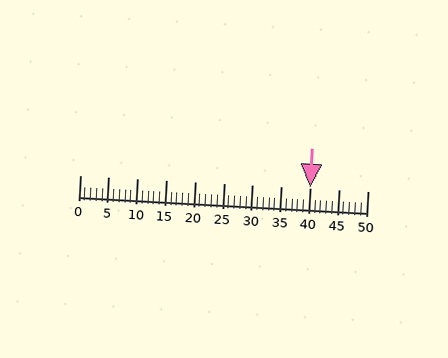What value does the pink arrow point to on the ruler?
The pink arrow points to approximately 40.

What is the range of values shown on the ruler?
The ruler shows values from 0 to 50.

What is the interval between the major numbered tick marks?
The major tick marks are spaced 5 units apart.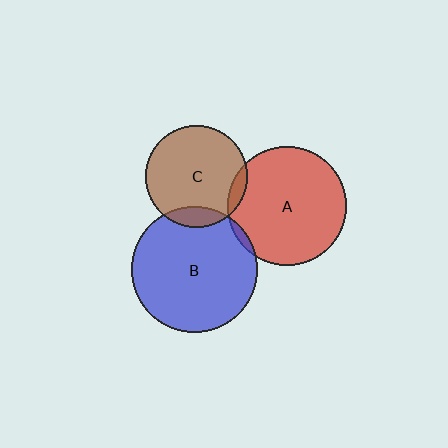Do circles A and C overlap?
Yes.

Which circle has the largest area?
Circle B (blue).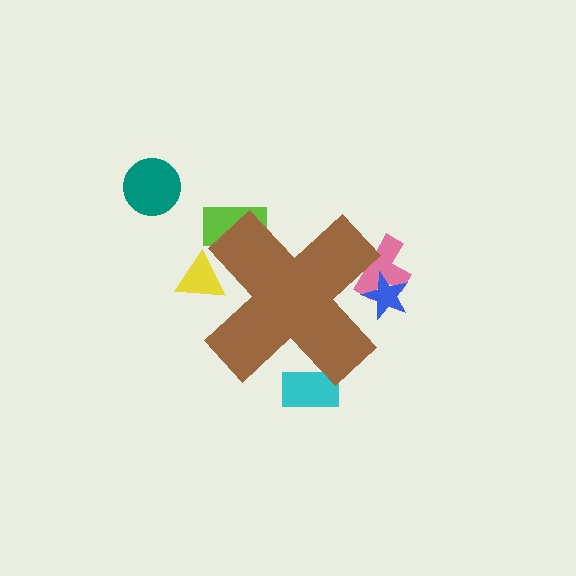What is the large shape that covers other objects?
A brown cross.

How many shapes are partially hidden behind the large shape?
5 shapes are partially hidden.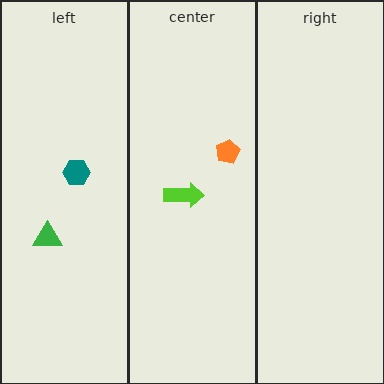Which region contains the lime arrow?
The center region.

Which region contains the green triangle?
The left region.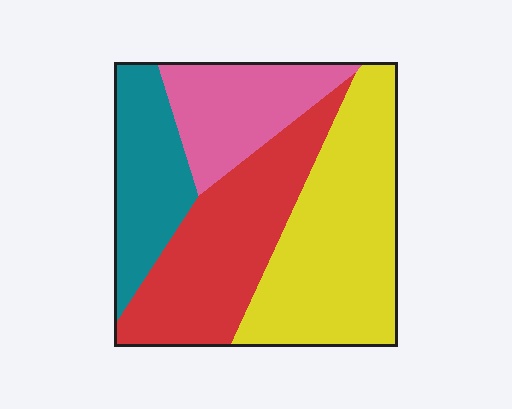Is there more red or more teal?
Red.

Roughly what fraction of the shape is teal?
Teal takes up about one sixth (1/6) of the shape.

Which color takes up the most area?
Yellow, at roughly 35%.